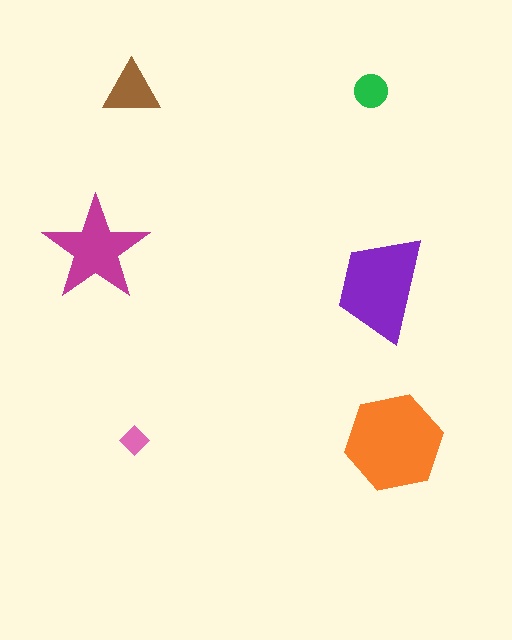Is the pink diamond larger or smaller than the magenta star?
Smaller.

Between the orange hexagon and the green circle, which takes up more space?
The orange hexagon.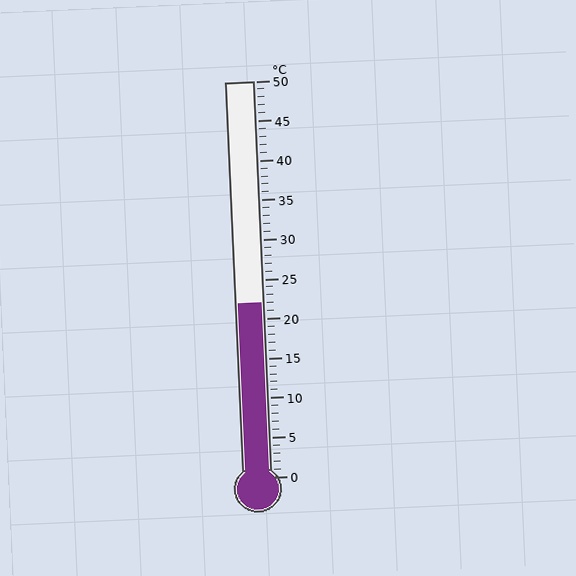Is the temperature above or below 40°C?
The temperature is below 40°C.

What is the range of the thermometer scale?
The thermometer scale ranges from 0°C to 50°C.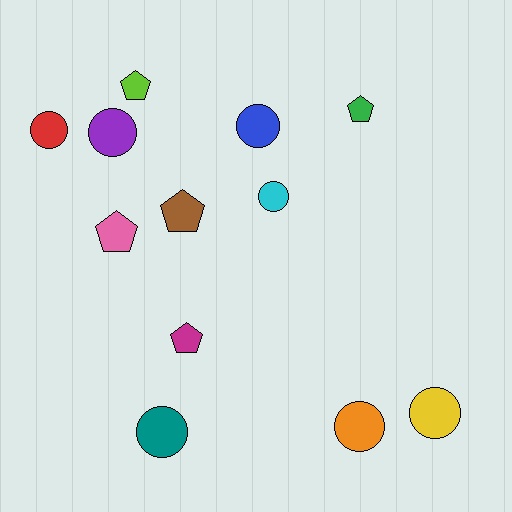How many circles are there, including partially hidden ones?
There are 7 circles.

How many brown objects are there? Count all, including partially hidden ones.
There is 1 brown object.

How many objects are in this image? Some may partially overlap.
There are 12 objects.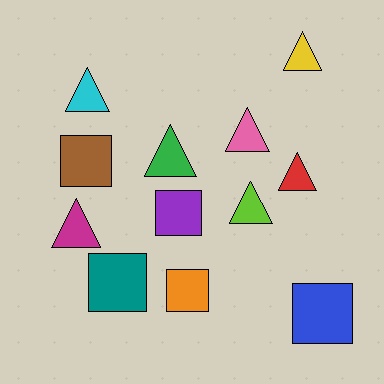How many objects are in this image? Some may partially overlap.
There are 12 objects.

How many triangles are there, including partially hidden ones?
There are 7 triangles.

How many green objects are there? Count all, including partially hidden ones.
There is 1 green object.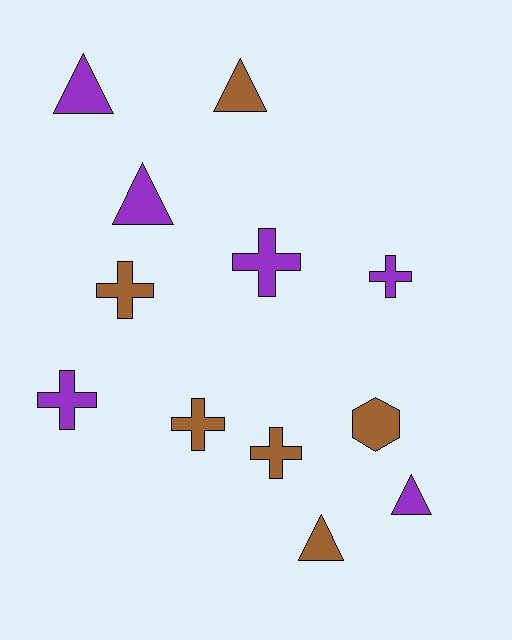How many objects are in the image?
There are 12 objects.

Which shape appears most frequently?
Cross, with 6 objects.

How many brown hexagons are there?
There is 1 brown hexagon.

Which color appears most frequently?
Purple, with 6 objects.